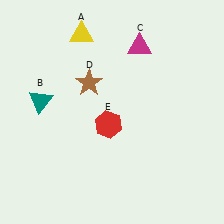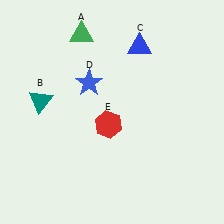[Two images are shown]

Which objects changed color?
A changed from yellow to green. C changed from magenta to blue. D changed from brown to blue.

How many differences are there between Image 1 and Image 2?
There are 3 differences between the two images.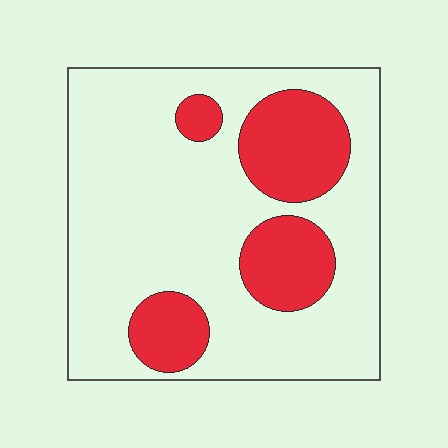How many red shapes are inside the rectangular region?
4.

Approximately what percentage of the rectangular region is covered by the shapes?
Approximately 25%.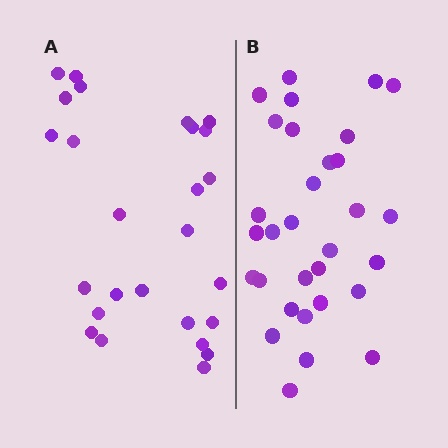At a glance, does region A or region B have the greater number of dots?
Region B (the right region) has more dots.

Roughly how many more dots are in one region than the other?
Region B has about 5 more dots than region A.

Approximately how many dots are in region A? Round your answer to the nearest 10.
About 30 dots. (The exact count is 26, which rounds to 30.)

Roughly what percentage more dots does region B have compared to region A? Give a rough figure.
About 20% more.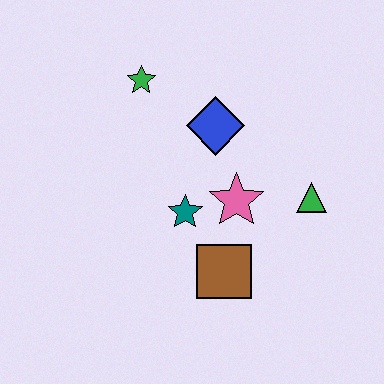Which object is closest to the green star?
The blue diamond is closest to the green star.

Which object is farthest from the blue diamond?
The brown square is farthest from the blue diamond.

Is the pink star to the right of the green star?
Yes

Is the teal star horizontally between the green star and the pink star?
Yes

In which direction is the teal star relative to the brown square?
The teal star is above the brown square.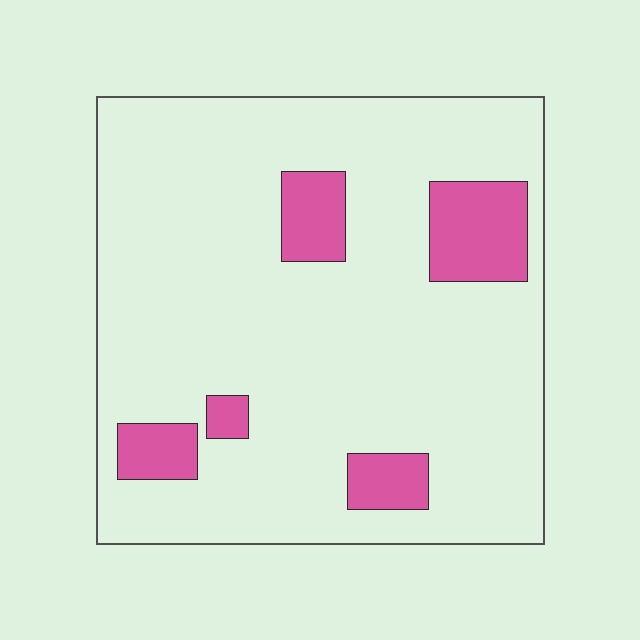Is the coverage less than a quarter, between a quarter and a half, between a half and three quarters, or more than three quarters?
Less than a quarter.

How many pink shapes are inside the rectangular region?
5.